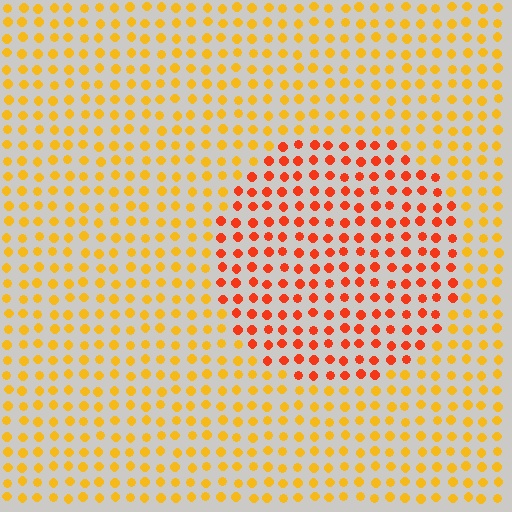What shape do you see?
I see a circle.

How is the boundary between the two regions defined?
The boundary is defined purely by a slight shift in hue (about 36 degrees). Spacing, size, and orientation are identical on both sides.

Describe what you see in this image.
The image is filled with small yellow elements in a uniform arrangement. A circle-shaped region is visible where the elements are tinted to a slightly different hue, forming a subtle color boundary.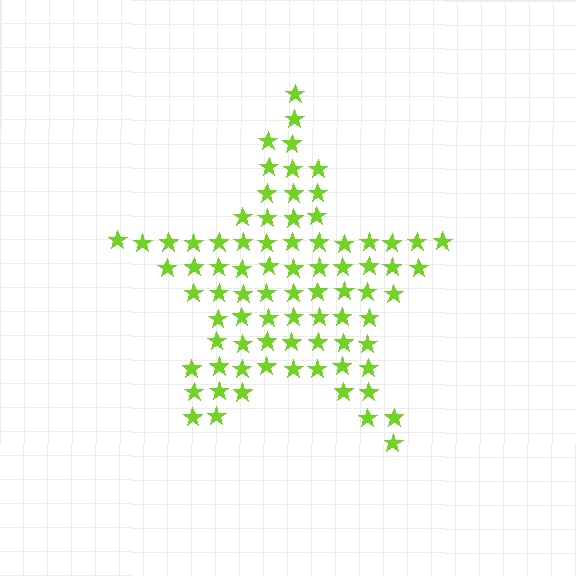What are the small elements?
The small elements are stars.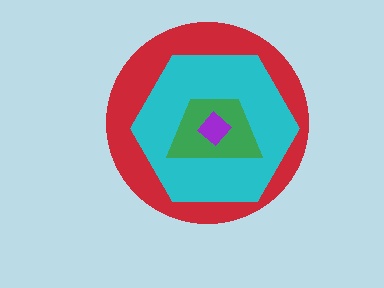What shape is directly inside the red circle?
The cyan hexagon.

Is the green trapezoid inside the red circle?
Yes.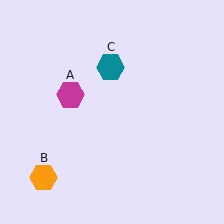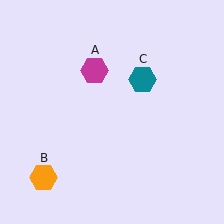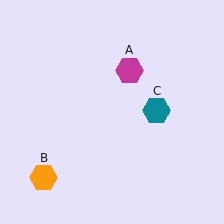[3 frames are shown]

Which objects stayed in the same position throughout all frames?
Orange hexagon (object B) remained stationary.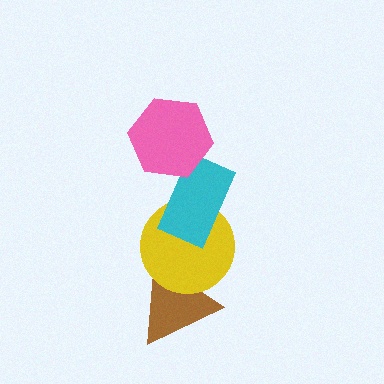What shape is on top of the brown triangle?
The yellow circle is on top of the brown triangle.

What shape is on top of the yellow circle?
The cyan rectangle is on top of the yellow circle.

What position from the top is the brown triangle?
The brown triangle is 4th from the top.